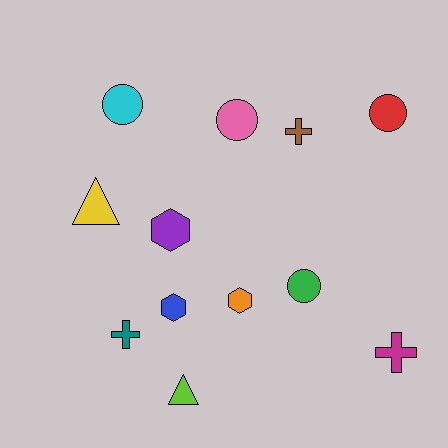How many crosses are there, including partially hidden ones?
There are 3 crosses.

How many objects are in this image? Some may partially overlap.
There are 12 objects.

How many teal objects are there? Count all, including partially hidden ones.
There is 1 teal object.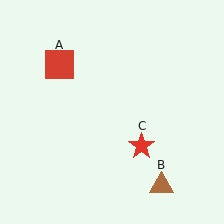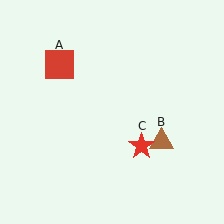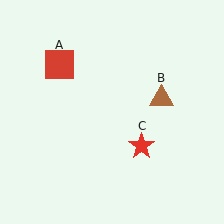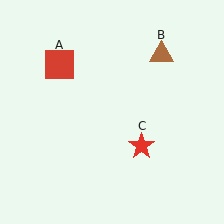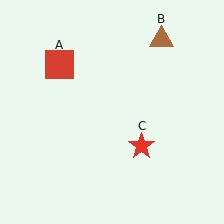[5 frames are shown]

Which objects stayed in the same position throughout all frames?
Red square (object A) and red star (object C) remained stationary.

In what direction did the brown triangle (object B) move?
The brown triangle (object B) moved up.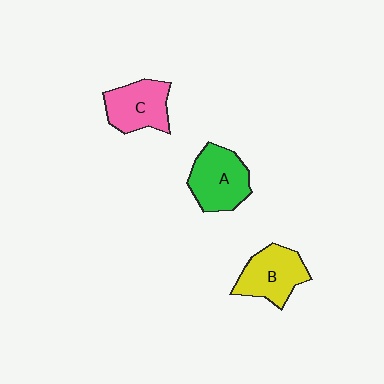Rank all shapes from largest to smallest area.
From largest to smallest: A (green), B (yellow), C (pink).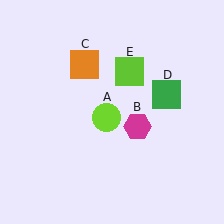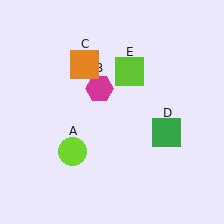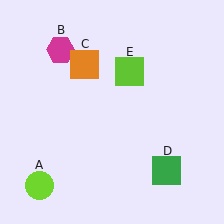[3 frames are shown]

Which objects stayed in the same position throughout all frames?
Orange square (object C) and lime square (object E) remained stationary.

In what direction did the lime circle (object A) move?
The lime circle (object A) moved down and to the left.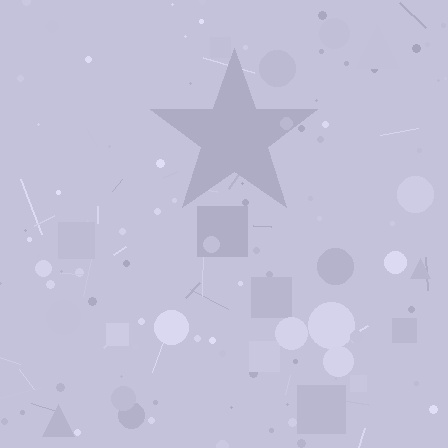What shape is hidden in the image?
A star is hidden in the image.